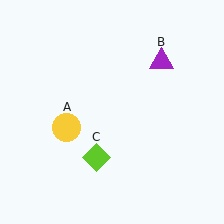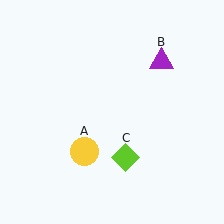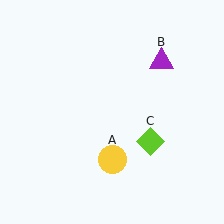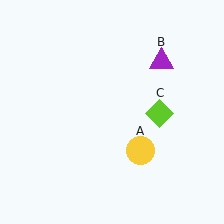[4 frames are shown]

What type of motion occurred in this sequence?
The yellow circle (object A), lime diamond (object C) rotated counterclockwise around the center of the scene.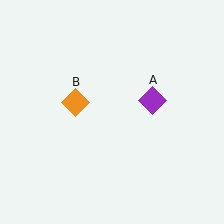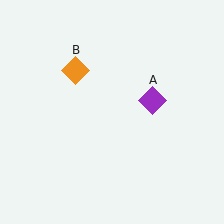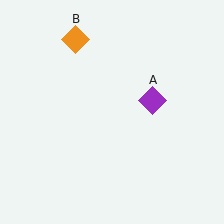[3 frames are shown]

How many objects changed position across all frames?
1 object changed position: orange diamond (object B).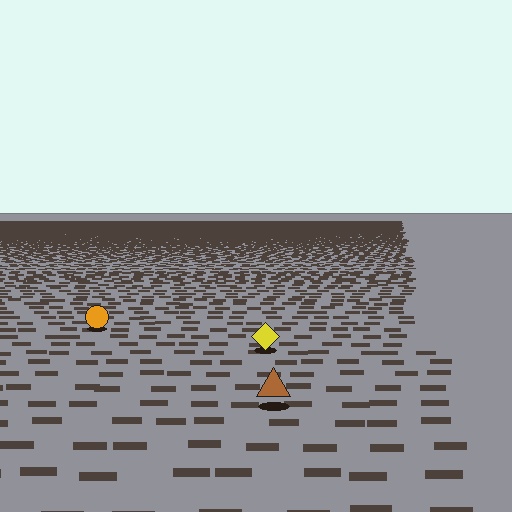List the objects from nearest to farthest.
From nearest to farthest: the brown triangle, the yellow diamond, the orange circle.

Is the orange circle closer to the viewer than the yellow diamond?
No. The yellow diamond is closer — you can tell from the texture gradient: the ground texture is coarser near it.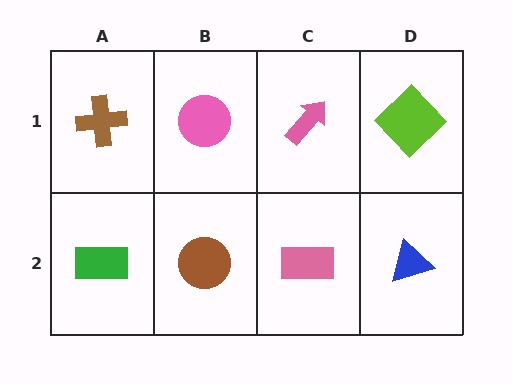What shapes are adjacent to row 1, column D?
A blue triangle (row 2, column D), a pink arrow (row 1, column C).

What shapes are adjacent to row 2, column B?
A pink circle (row 1, column B), a green rectangle (row 2, column A), a pink rectangle (row 2, column C).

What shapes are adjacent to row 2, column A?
A brown cross (row 1, column A), a brown circle (row 2, column B).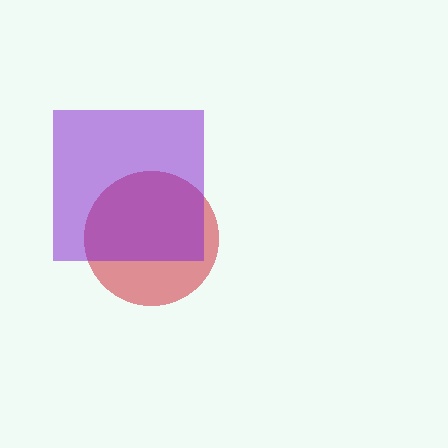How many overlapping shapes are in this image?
There are 2 overlapping shapes in the image.